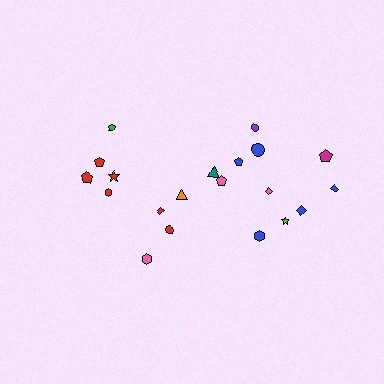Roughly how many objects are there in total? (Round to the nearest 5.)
Roughly 20 objects in total.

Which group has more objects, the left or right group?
The right group.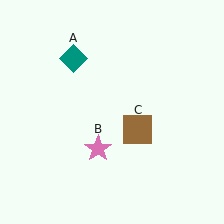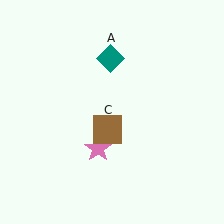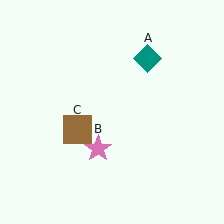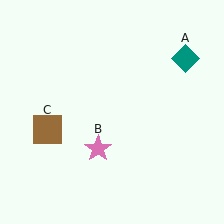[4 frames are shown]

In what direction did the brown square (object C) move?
The brown square (object C) moved left.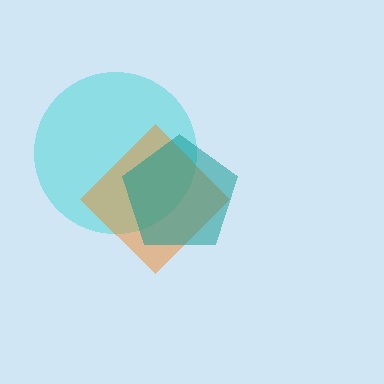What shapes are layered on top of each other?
The layered shapes are: a cyan circle, an orange diamond, a teal pentagon.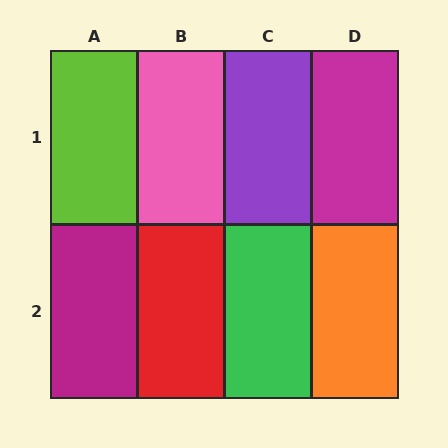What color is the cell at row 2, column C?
Green.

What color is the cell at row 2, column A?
Magenta.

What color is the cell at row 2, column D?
Orange.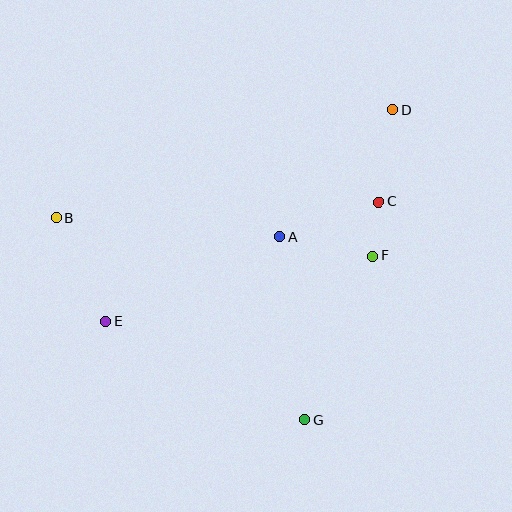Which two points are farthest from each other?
Points D and E are farthest from each other.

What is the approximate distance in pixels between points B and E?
The distance between B and E is approximately 115 pixels.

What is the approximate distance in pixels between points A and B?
The distance between A and B is approximately 225 pixels.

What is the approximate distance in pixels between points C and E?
The distance between C and E is approximately 298 pixels.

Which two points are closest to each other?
Points C and F are closest to each other.